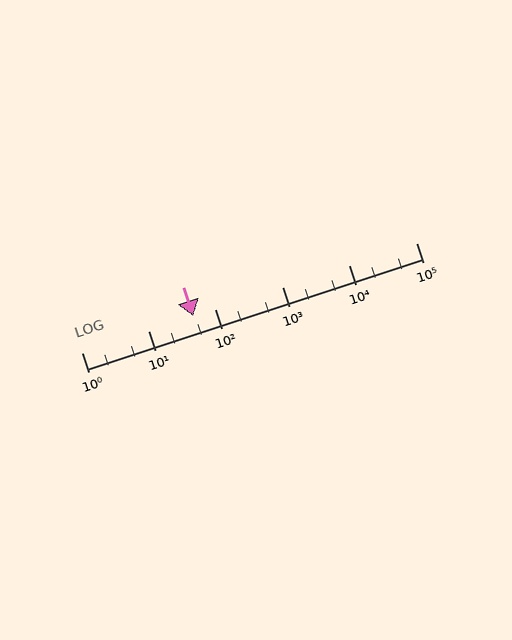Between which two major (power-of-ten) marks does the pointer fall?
The pointer is between 10 and 100.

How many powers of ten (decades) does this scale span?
The scale spans 5 decades, from 1 to 100000.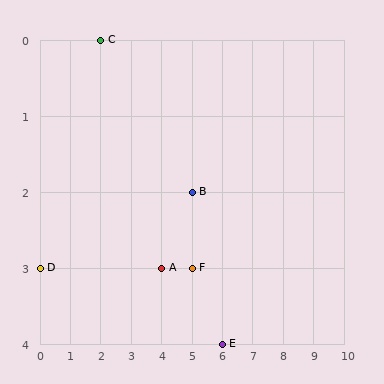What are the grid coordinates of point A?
Point A is at grid coordinates (4, 3).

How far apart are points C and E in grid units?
Points C and E are 4 columns and 4 rows apart (about 5.7 grid units diagonally).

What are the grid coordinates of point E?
Point E is at grid coordinates (6, 4).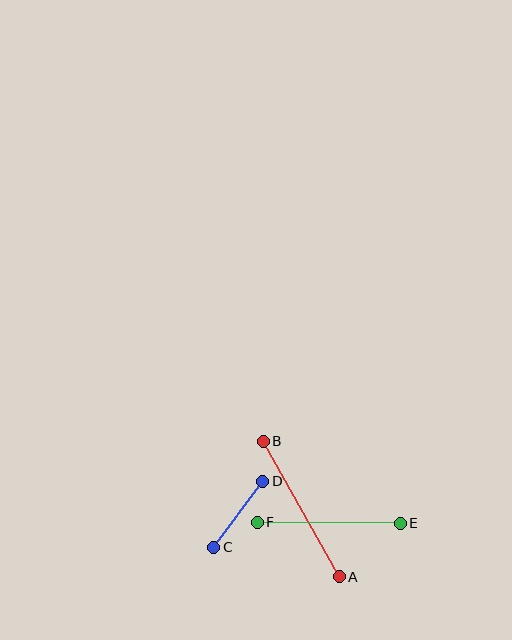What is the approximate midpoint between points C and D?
The midpoint is at approximately (238, 514) pixels.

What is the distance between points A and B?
The distance is approximately 155 pixels.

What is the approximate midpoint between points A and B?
The midpoint is at approximately (301, 509) pixels.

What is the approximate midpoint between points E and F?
The midpoint is at approximately (329, 523) pixels.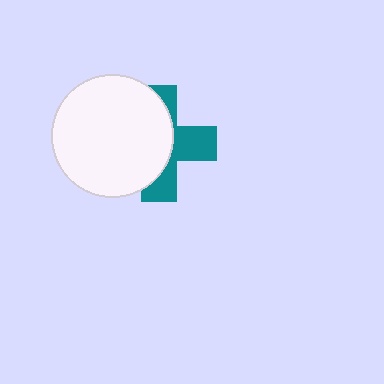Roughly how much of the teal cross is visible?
A small part of it is visible (roughly 43%).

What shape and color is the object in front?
The object in front is a white circle.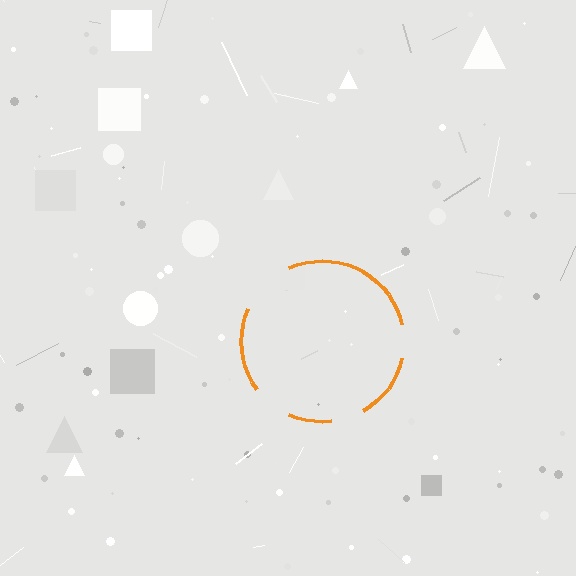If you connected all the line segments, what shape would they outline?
They would outline a circle.